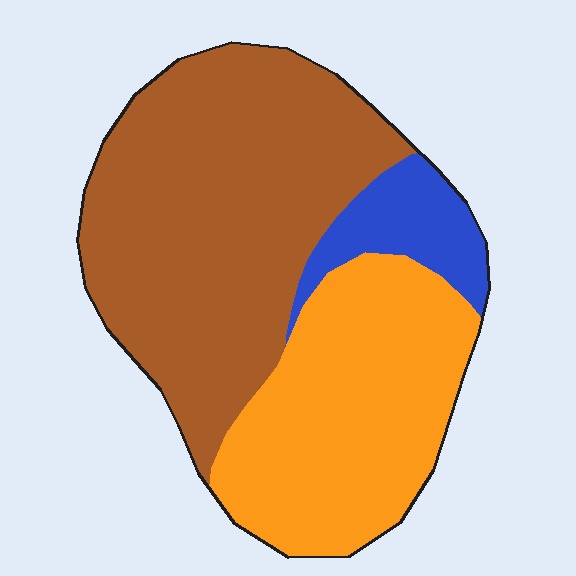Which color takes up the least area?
Blue, at roughly 10%.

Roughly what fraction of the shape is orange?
Orange takes up about three eighths (3/8) of the shape.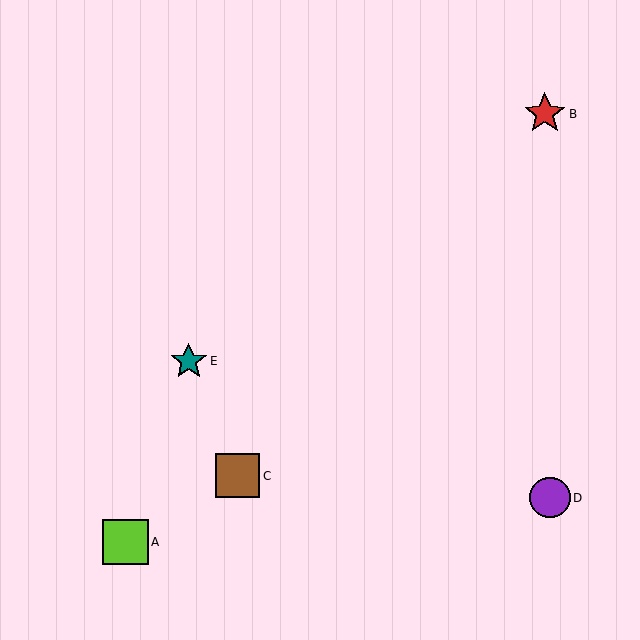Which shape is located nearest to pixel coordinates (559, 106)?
The red star (labeled B) at (545, 114) is nearest to that location.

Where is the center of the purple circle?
The center of the purple circle is at (550, 498).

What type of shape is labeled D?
Shape D is a purple circle.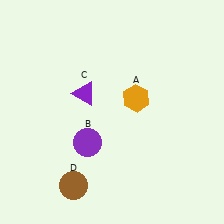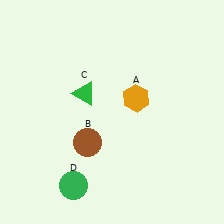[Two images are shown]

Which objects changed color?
B changed from purple to brown. C changed from purple to green. D changed from brown to green.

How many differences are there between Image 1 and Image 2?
There are 3 differences between the two images.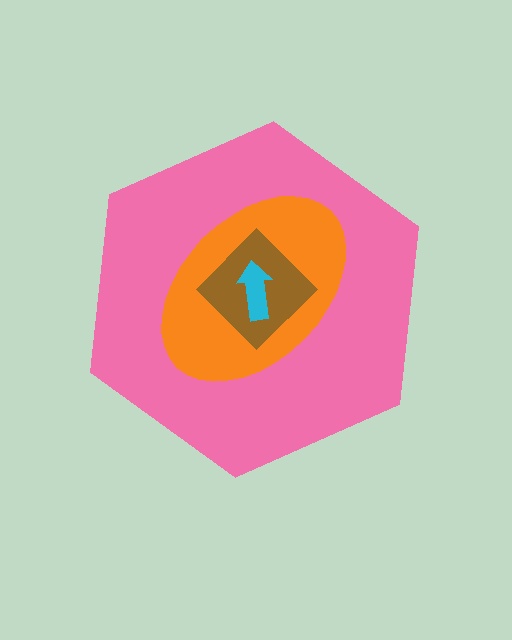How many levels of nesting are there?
4.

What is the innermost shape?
The cyan arrow.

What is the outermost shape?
The pink hexagon.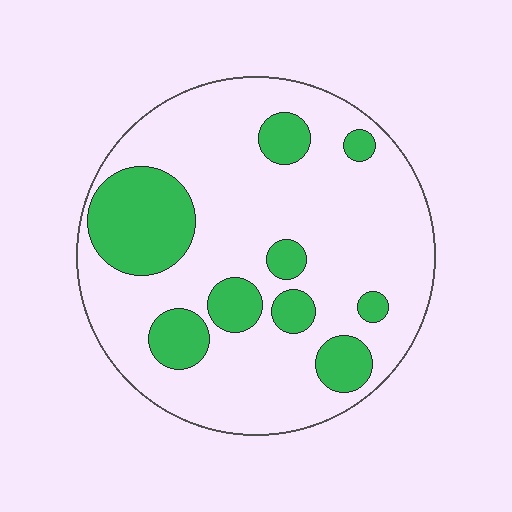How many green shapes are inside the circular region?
9.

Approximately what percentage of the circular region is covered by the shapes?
Approximately 25%.